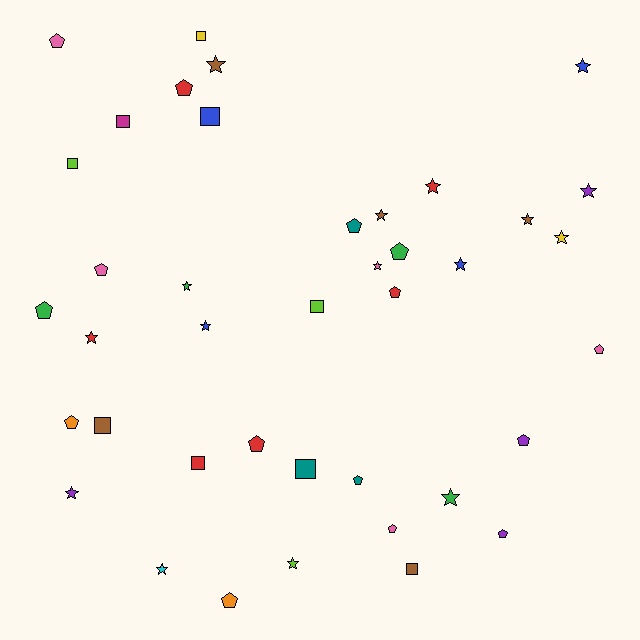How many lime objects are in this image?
There are 3 lime objects.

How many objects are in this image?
There are 40 objects.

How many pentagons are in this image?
There are 15 pentagons.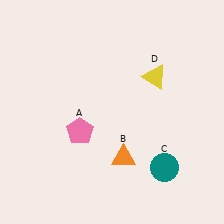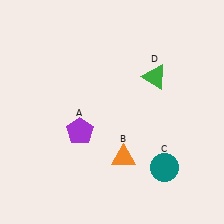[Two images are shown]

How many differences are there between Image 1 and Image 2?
There are 2 differences between the two images.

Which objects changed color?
A changed from pink to purple. D changed from yellow to green.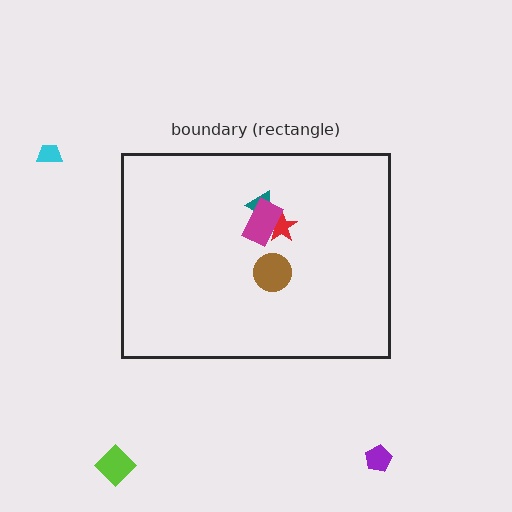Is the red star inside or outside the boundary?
Inside.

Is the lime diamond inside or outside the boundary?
Outside.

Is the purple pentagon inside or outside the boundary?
Outside.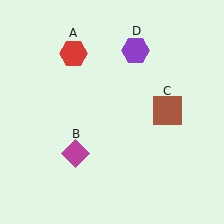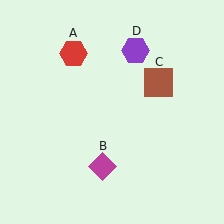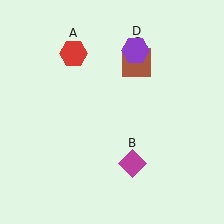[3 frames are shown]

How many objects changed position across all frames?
2 objects changed position: magenta diamond (object B), brown square (object C).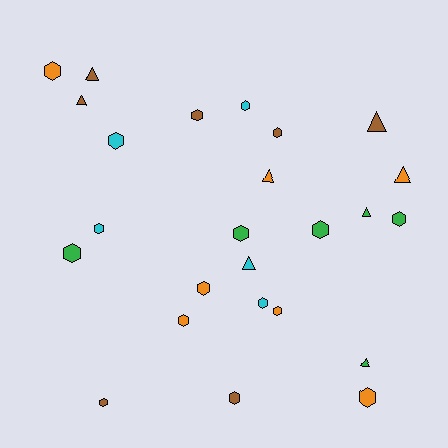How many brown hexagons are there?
There are 4 brown hexagons.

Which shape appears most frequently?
Hexagon, with 17 objects.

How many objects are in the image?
There are 25 objects.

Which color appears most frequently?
Orange, with 7 objects.